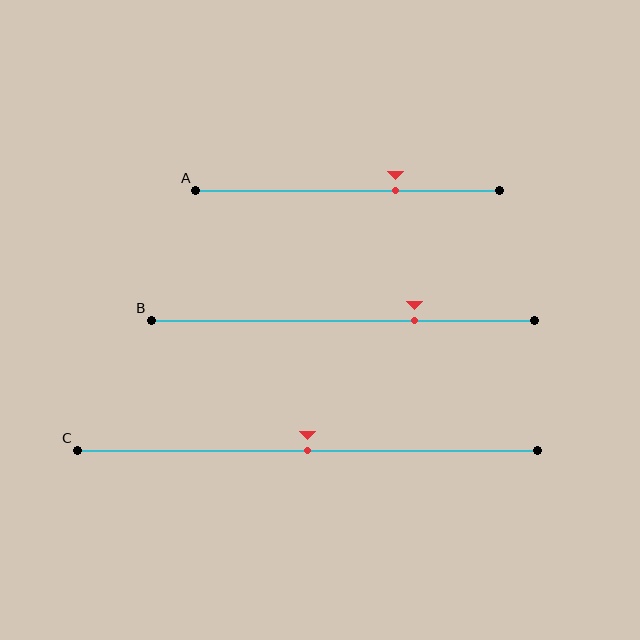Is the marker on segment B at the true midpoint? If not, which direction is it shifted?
No, the marker on segment B is shifted to the right by about 19% of the segment length.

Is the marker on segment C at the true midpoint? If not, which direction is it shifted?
Yes, the marker on segment C is at the true midpoint.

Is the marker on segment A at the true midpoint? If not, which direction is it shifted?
No, the marker on segment A is shifted to the right by about 16% of the segment length.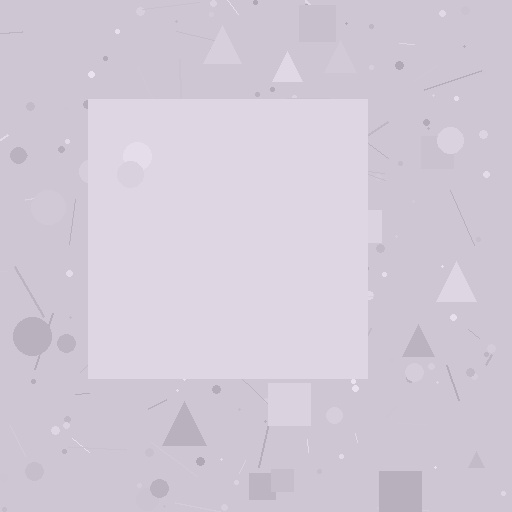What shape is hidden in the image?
A square is hidden in the image.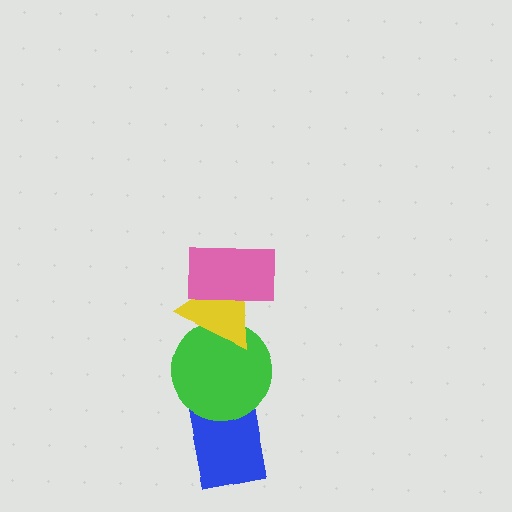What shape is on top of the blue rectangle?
The green circle is on top of the blue rectangle.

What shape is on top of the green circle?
The yellow triangle is on top of the green circle.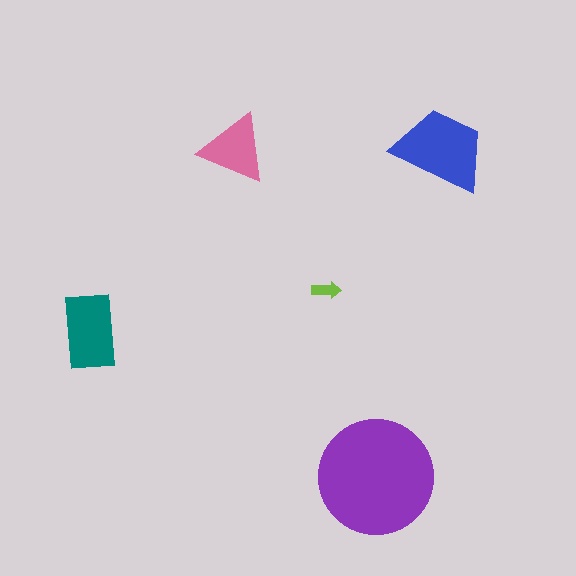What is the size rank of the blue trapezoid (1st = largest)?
2nd.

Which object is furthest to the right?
The blue trapezoid is rightmost.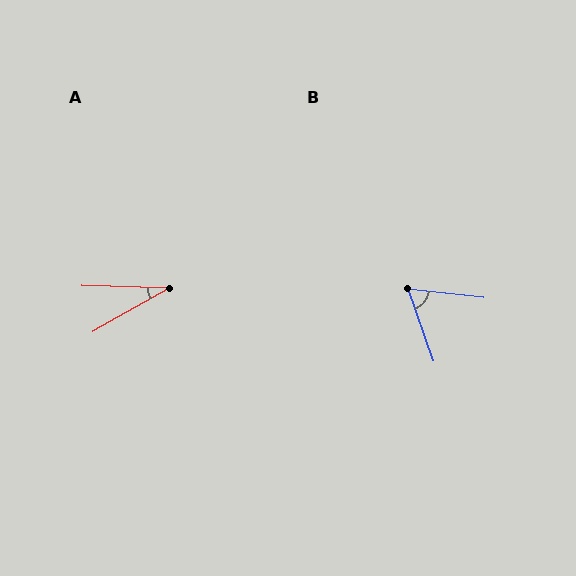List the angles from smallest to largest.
A (31°), B (64°).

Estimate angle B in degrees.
Approximately 64 degrees.